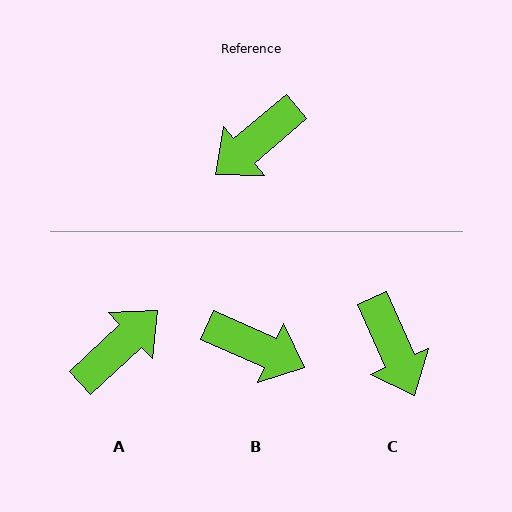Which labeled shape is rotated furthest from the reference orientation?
A, about 177 degrees away.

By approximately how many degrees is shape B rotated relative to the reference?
Approximately 116 degrees counter-clockwise.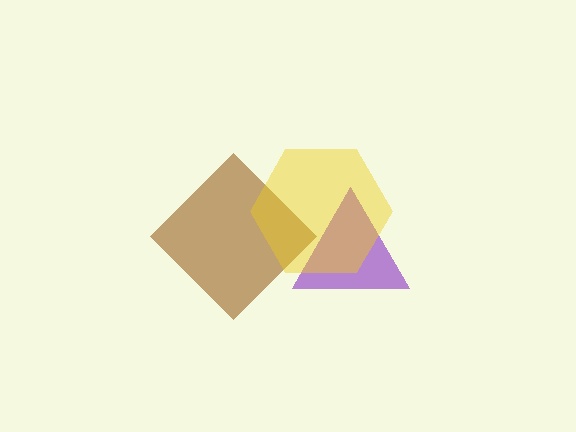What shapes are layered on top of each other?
The layered shapes are: a purple triangle, a brown diamond, a yellow hexagon.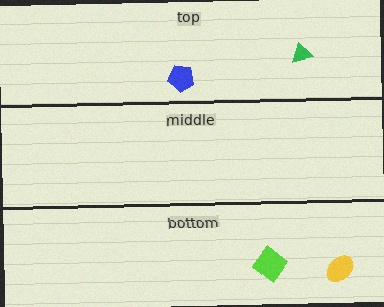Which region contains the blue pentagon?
The top region.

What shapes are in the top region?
The blue pentagon, the green triangle.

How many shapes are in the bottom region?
2.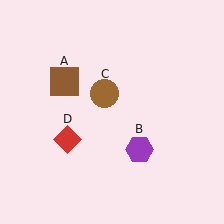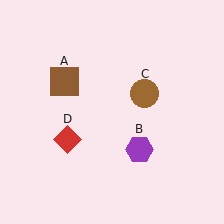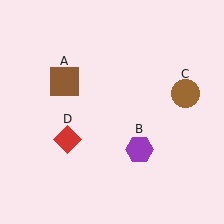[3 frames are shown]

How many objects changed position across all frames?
1 object changed position: brown circle (object C).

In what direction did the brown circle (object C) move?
The brown circle (object C) moved right.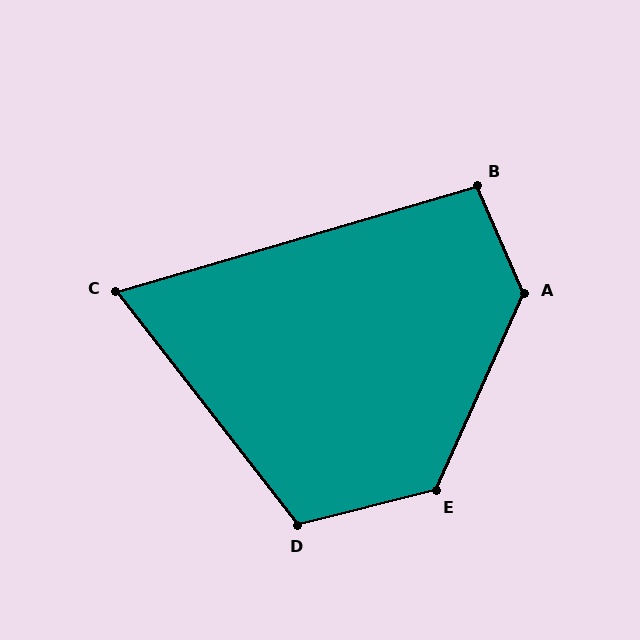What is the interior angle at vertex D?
Approximately 114 degrees (obtuse).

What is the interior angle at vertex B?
Approximately 98 degrees (obtuse).